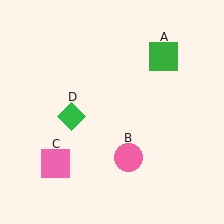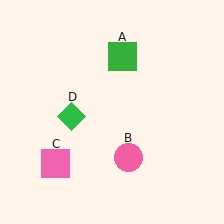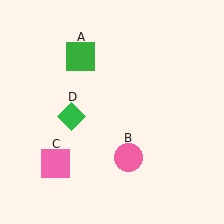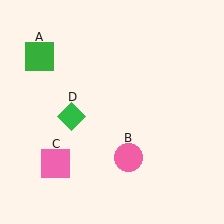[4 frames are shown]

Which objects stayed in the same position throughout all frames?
Pink circle (object B) and pink square (object C) and green diamond (object D) remained stationary.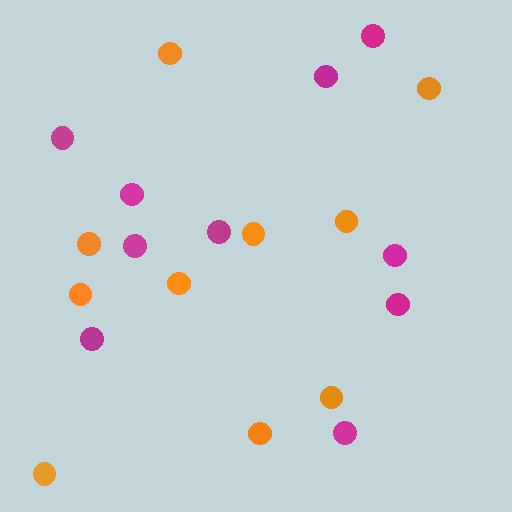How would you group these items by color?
There are 2 groups: one group of magenta circles (10) and one group of orange circles (10).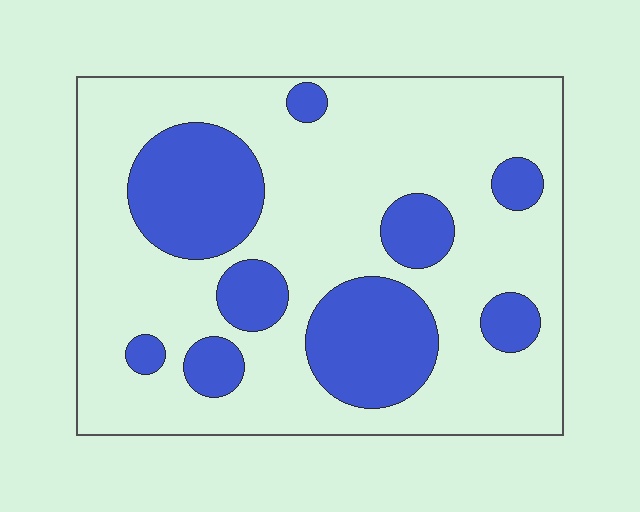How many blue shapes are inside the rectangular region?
9.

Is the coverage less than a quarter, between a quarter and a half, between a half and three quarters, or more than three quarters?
Between a quarter and a half.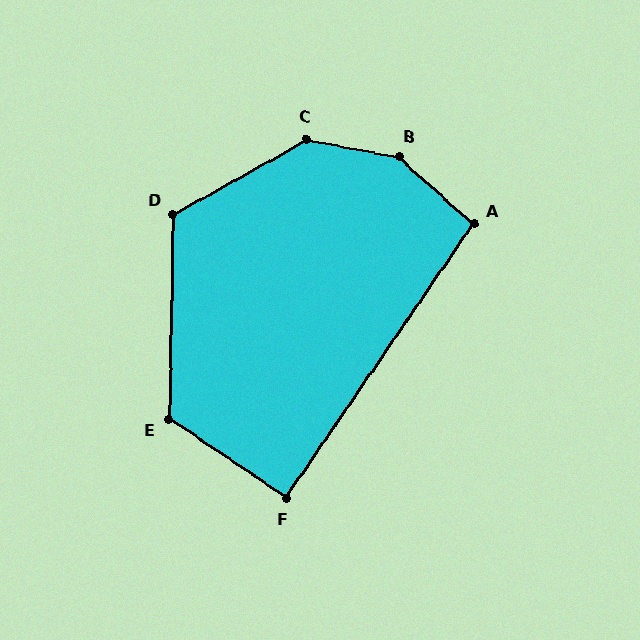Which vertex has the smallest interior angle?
F, at approximately 91 degrees.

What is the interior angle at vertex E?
Approximately 122 degrees (obtuse).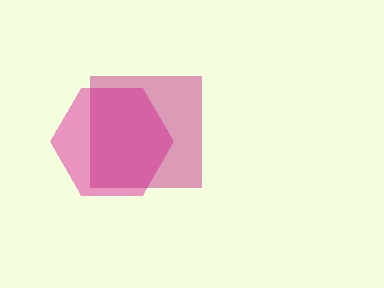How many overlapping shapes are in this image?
There are 2 overlapping shapes in the image.